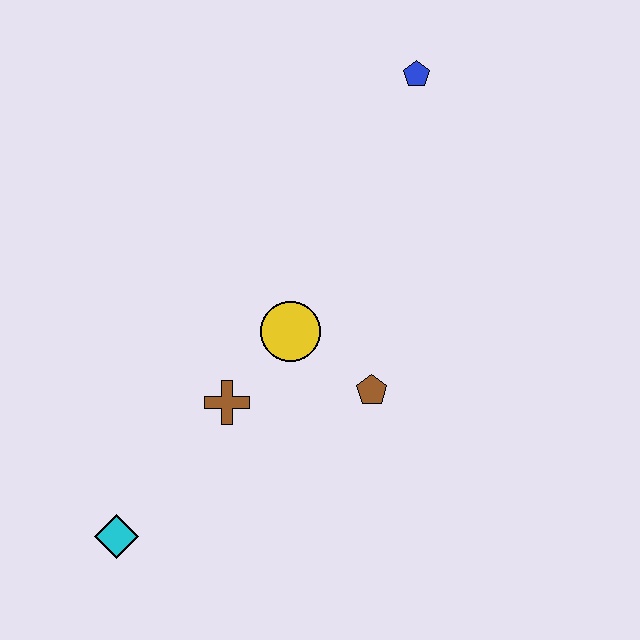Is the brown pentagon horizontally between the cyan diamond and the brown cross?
No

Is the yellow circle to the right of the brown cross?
Yes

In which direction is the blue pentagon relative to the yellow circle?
The blue pentagon is above the yellow circle.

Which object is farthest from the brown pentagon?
The blue pentagon is farthest from the brown pentagon.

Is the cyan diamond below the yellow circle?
Yes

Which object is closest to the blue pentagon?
The yellow circle is closest to the blue pentagon.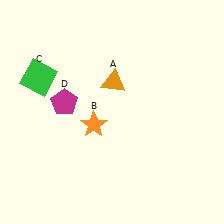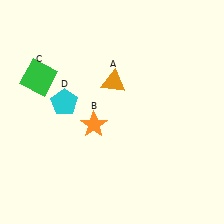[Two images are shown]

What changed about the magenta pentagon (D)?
In Image 1, D is magenta. In Image 2, it changed to cyan.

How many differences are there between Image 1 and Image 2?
There is 1 difference between the two images.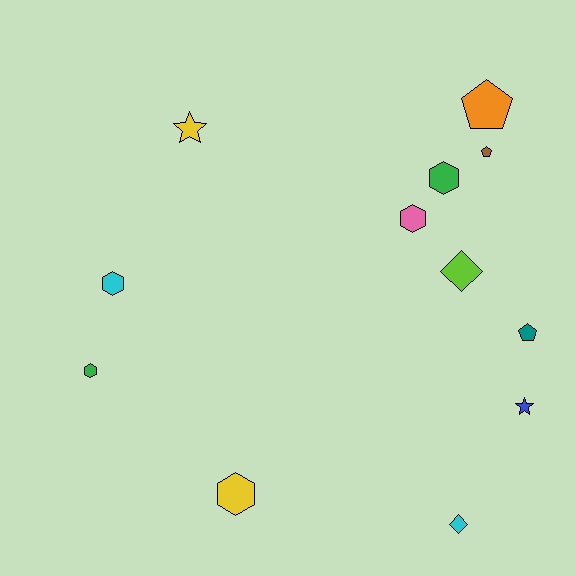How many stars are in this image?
There are 2 stars.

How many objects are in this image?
There are 12 objects.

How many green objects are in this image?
There are 2 green objects.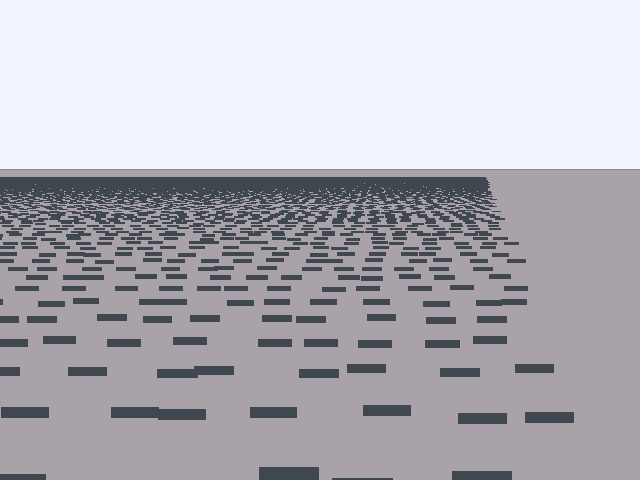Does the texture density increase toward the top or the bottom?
Density increases toward the top.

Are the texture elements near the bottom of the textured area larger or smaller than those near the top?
Larger. Near the bottom, elements are closer to the viewer and appear at a bigger on-screen size.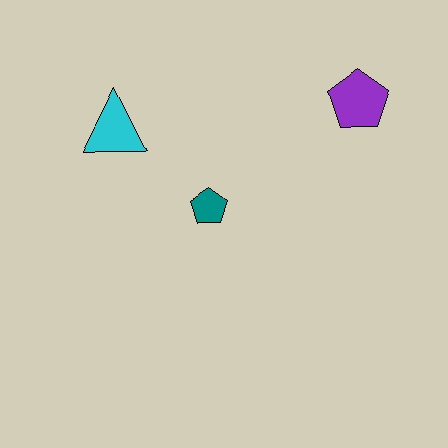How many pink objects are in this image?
There are no pink objects.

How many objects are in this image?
There are 3 objects.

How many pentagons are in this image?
There are 2 pentagons.